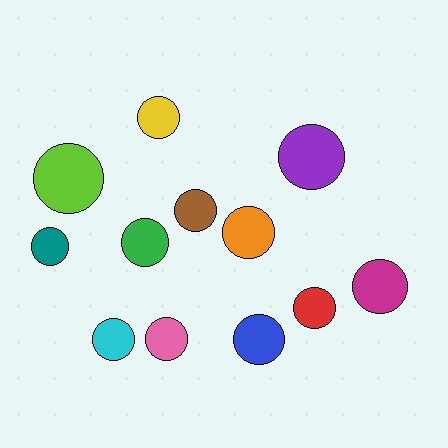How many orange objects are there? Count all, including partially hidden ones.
There is 1 orange object.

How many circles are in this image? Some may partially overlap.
There are 12 circles.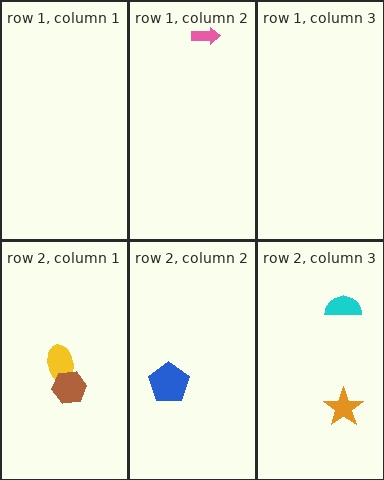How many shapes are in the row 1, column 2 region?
1.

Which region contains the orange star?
The row 2, column 3 region.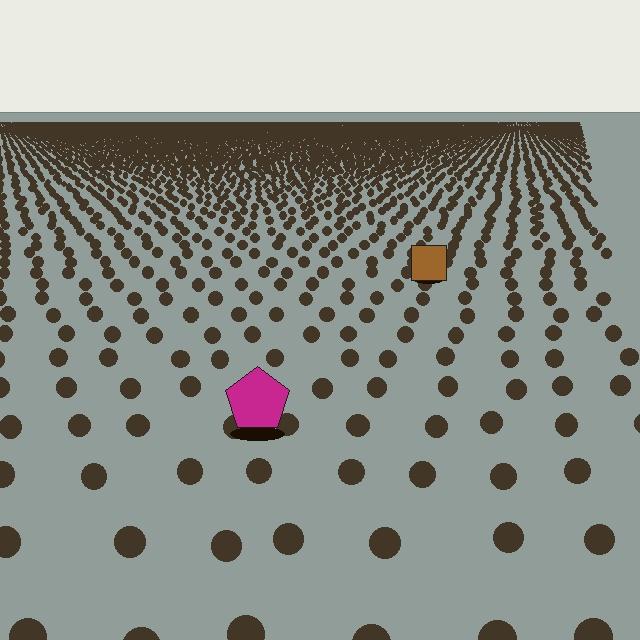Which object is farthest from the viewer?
The brown square is farthest from the viewer. It appears smaller and the ground texture around it is denser.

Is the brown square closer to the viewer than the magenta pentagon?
No. The magenta pentagon is closer — you can tell from the texture gradient: the ground texture is coarser near it.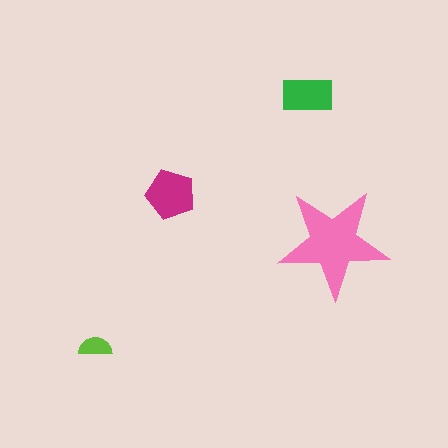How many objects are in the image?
There are 4 objects in the image.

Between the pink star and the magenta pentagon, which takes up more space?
The pink star.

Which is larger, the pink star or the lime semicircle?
The pink star.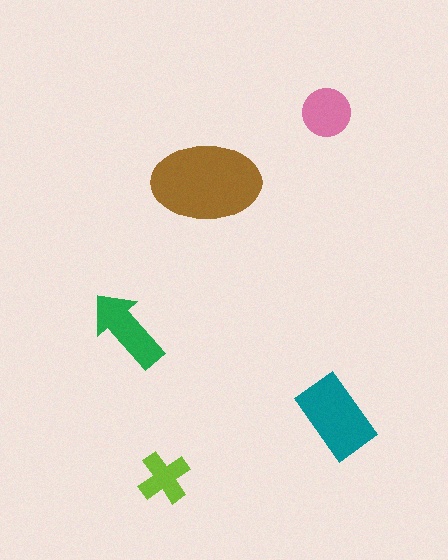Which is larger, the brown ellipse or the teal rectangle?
The brown ellipse.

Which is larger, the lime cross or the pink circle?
The pink circle.